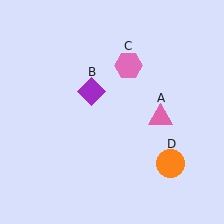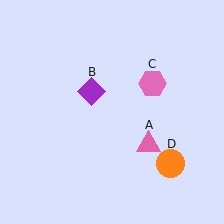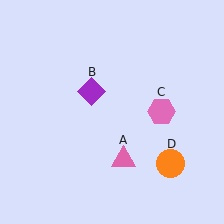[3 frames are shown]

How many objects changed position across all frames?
2 objects changed position: pink triangle (object A), pink hexagon (object C).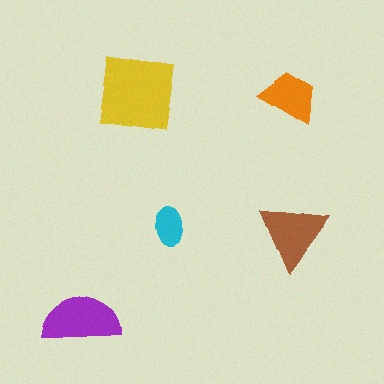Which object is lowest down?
The purple semicircle is bottommost.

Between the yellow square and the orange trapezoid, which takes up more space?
The yellow square.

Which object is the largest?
The yellow square.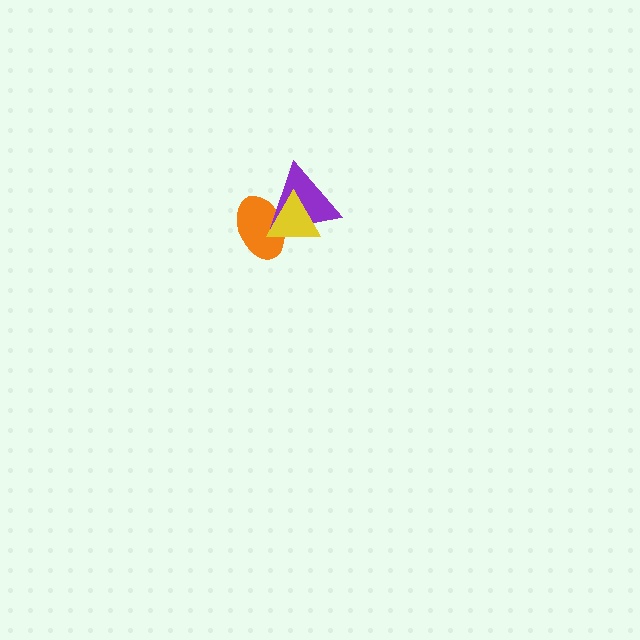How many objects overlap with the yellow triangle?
2 objects overlap with the yellow triangle.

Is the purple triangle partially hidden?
Yes, it is partially covered by another shape.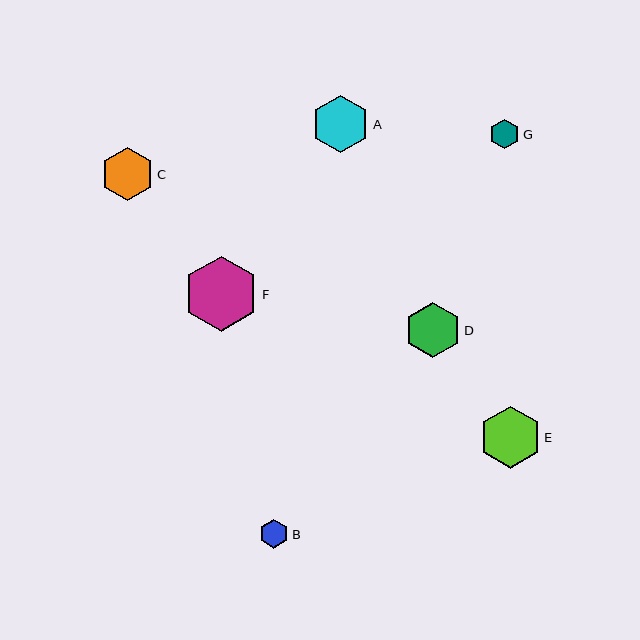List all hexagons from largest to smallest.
From largest to smallest: F, E, A, D, C, G, B.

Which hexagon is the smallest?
Hexagon B is the smallest with a size of approximately 29 pixels.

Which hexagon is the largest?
Hexagon F is the largest with a size of approximately 75 pixels.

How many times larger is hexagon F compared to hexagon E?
Hexagon F is approximately 1.2 times the size of hexagon E.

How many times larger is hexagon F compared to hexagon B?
Hexagon F is approximately 2.6 times the size of hexagon B.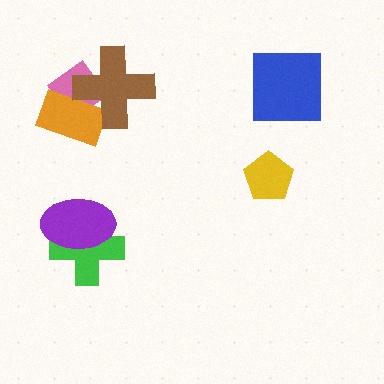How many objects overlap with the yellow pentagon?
0 objects overlap with the yellow pentagon.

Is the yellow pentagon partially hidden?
No, no other shape covers it.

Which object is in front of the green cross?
The purple ellipse is in front of the green cross.